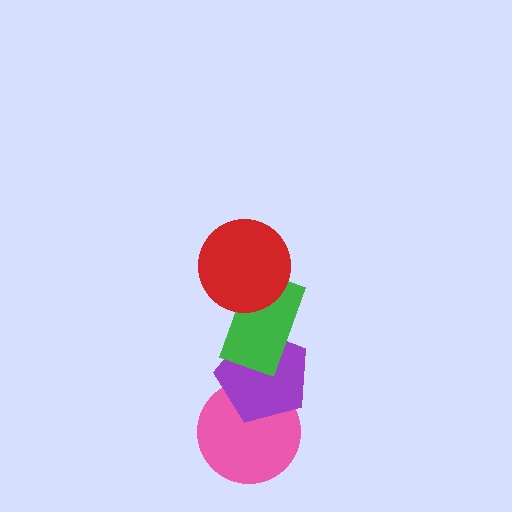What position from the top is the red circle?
The red circle is 1st from the top.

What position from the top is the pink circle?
The pink circle is 4th from the top.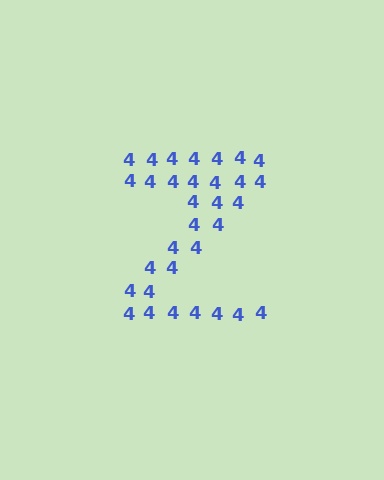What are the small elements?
The small elements are digit 4's.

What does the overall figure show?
The overall figure shows the letter Z.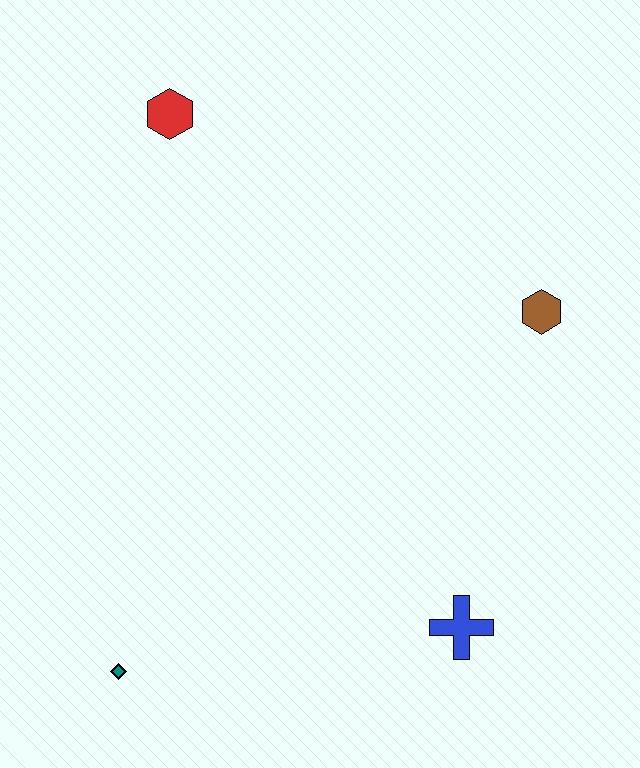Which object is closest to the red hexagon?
The brown hexagon is closest to the red hexagon.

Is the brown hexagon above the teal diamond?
Yes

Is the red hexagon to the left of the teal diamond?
No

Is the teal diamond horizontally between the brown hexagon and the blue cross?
No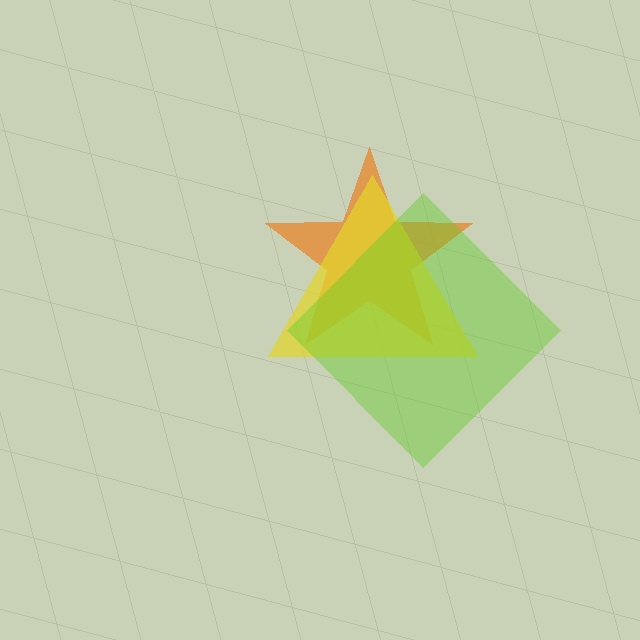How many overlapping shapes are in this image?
There are 3 overlapping shapes in the image.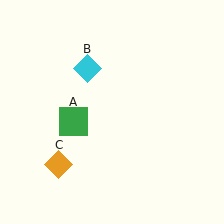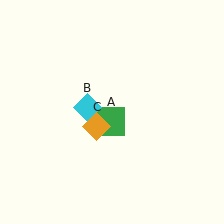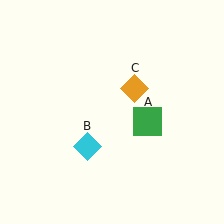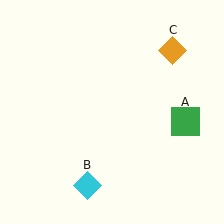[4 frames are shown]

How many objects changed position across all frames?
3 objects changed position: green square (object A), cyan diamond (object B), orange diamond (object C).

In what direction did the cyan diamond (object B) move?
The cyan diamond (object B) moved down.